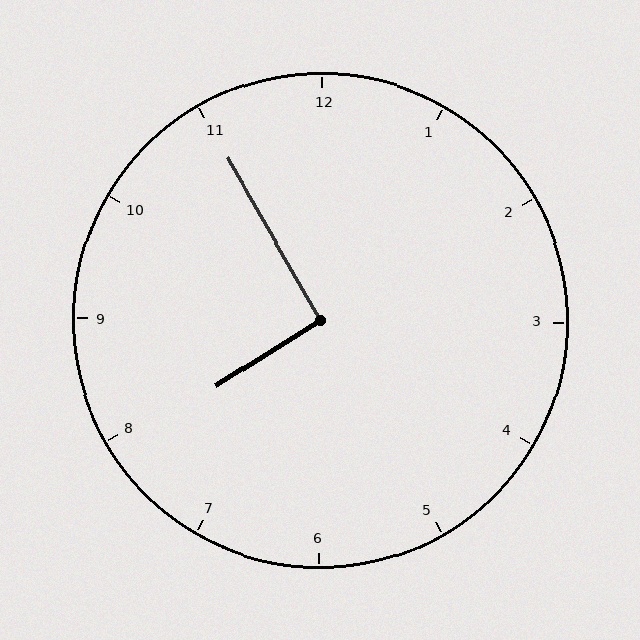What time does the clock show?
7:55.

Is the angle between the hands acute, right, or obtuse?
It is right.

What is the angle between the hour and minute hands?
Approximately 92 degrees.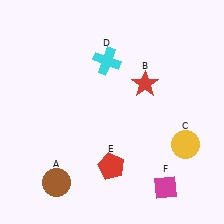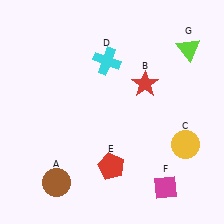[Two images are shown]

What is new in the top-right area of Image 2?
A lime triangle (G) was added in the top-right area of Image 2.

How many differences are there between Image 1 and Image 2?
There is 1 difference between the two images.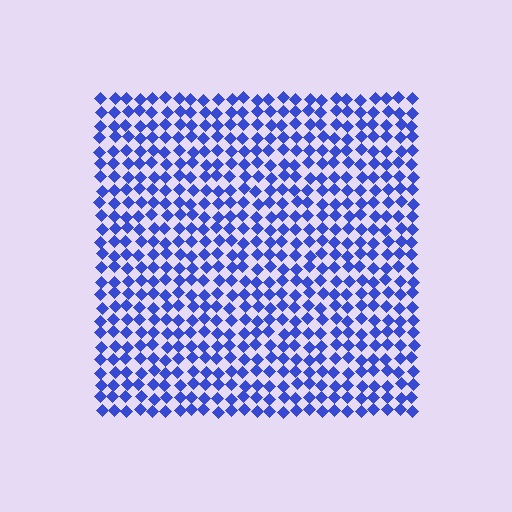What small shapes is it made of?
It is made of small diamonds.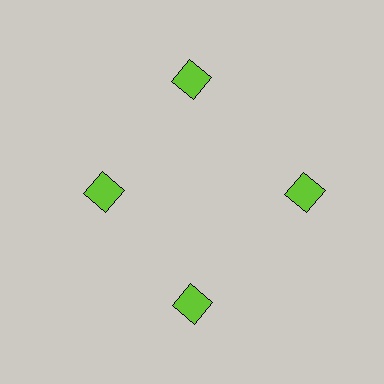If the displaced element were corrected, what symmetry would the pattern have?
It would have 4-fold rotational symmetry — the pattern would map onto itself every 90 degrees.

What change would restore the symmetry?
The symmetry would be restored by moving it outward, back onto the ring so that all 4 squares sit at equal angles and equal distance from the center.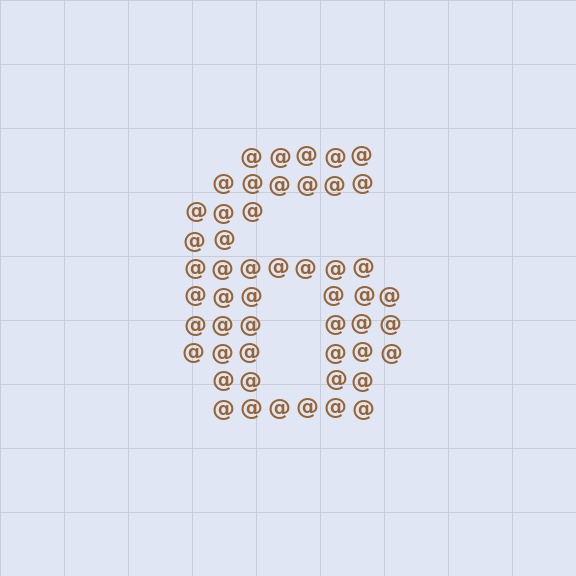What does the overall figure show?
The overall figure shows the digit 6.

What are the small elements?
The small elements are at signs.